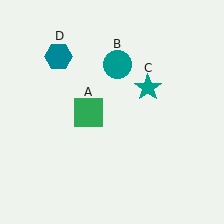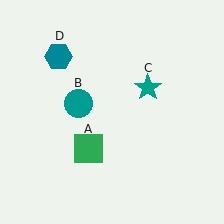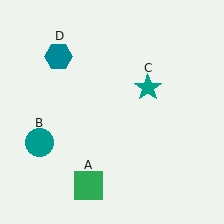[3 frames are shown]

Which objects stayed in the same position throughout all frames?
Teal star (object C) and teal hexagon (object D) remained stationary.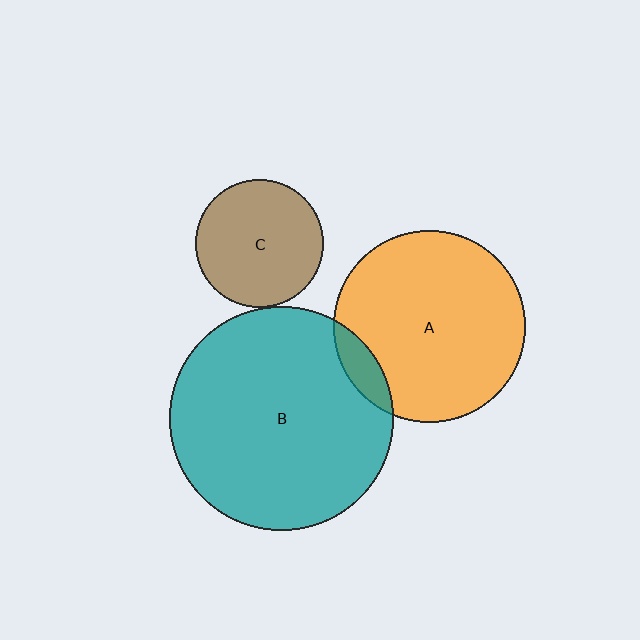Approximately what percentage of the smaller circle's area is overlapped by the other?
Approximately 5%.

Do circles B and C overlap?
Yes.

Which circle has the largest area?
Circle B (teal).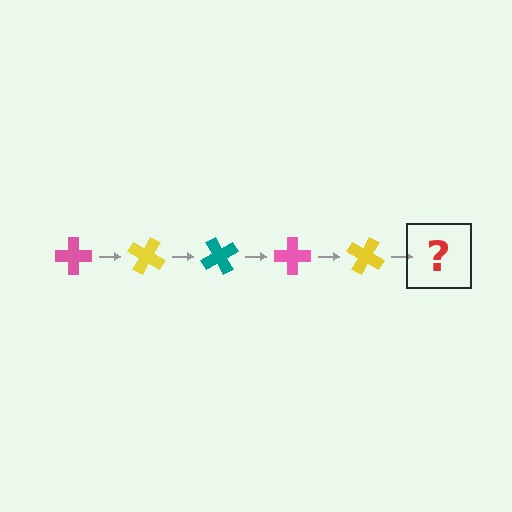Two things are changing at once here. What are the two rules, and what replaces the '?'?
The two rules are that it rotates 30 degrees each step and the color cycles through pink, yellow, and teal. The '?' should be a teal cross, rotated 150 degrees from the start.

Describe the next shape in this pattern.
It should be a teal cross, rotated 150 degrees from the start.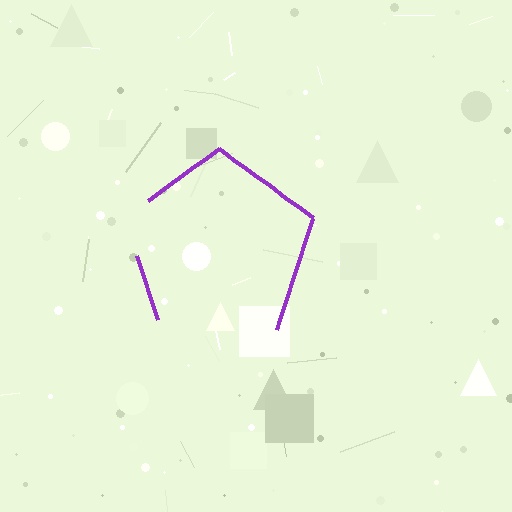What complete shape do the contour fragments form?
The contour fragments form a pentagon.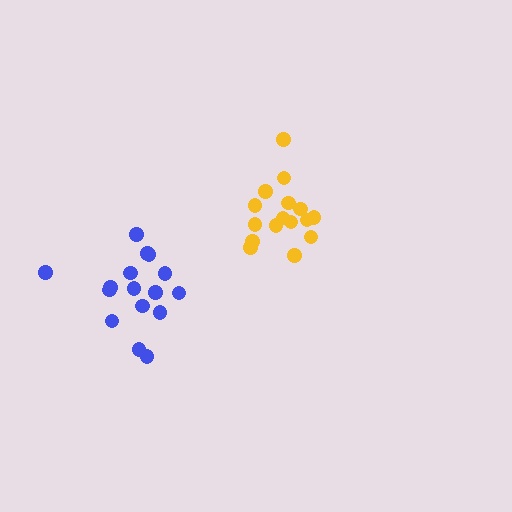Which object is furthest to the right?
The yellow cluster is rightmost.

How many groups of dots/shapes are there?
There are 2 groups.